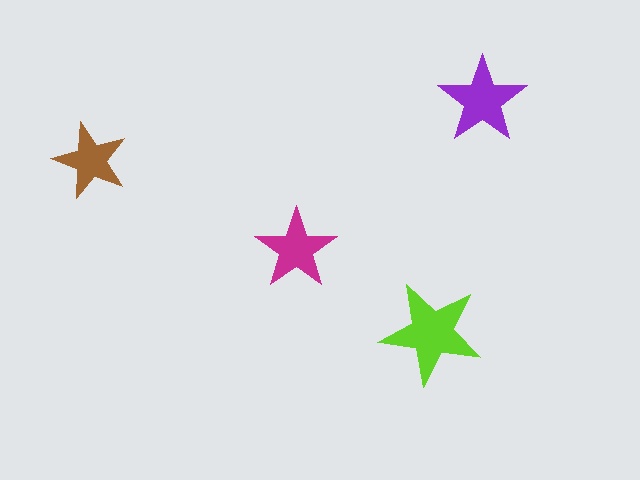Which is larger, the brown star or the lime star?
The lime one.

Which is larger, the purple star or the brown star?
The purple one.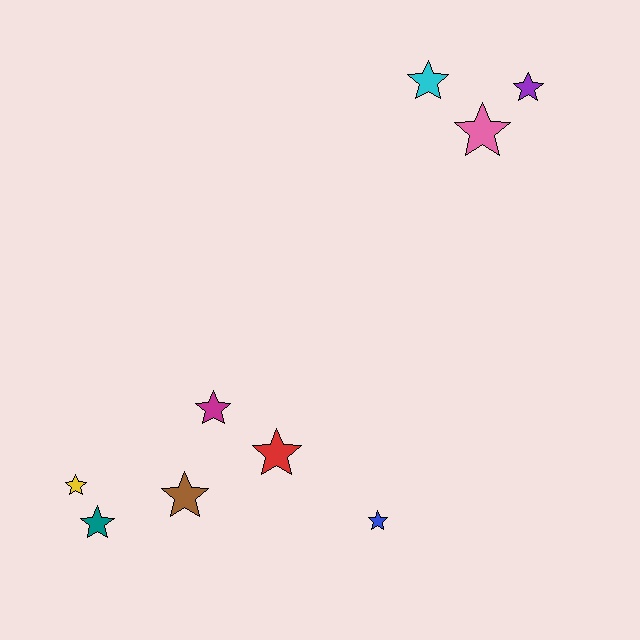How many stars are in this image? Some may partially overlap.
There are 9 stars.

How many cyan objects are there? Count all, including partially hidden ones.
There is 1 cyan object.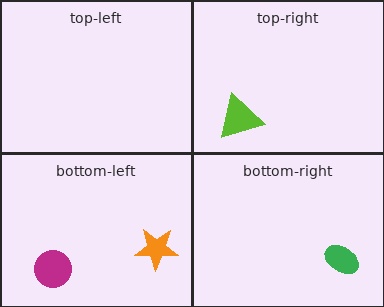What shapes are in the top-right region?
The lime triangle.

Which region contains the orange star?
The bottom-left region.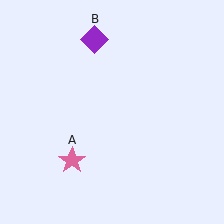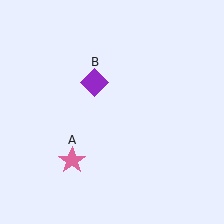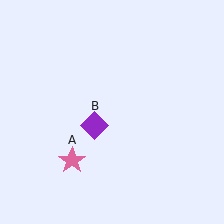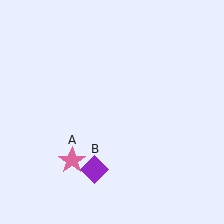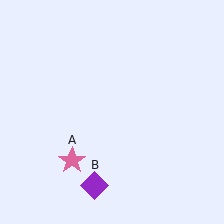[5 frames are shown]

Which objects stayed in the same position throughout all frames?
Pink star (object A) remained stationary.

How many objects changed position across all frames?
1 object changed position: purple diamond (object B).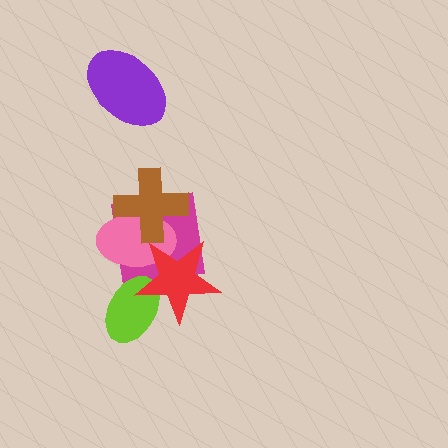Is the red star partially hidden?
No, no other shape covers it.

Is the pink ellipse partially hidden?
Yes, it is partially covered by another shape.